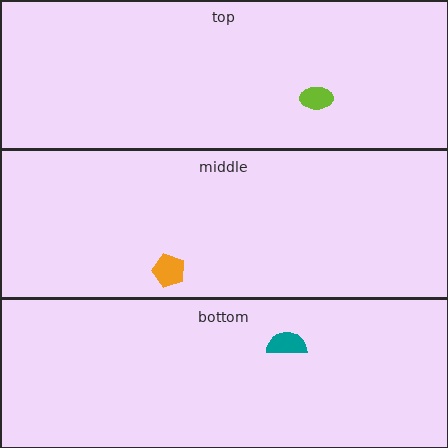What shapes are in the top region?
The lime ellipse.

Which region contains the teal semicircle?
The bottom region.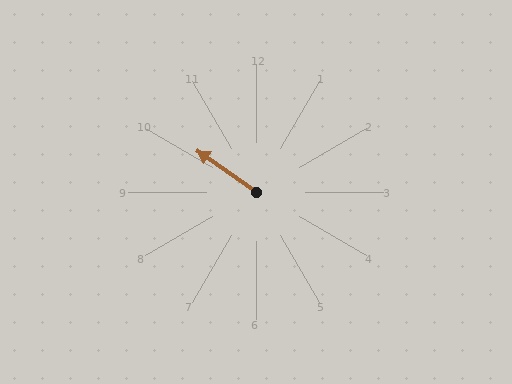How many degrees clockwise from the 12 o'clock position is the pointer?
Approximately 305 degrees.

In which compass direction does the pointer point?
Northwest.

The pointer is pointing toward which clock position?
Roughly 10 o'clock.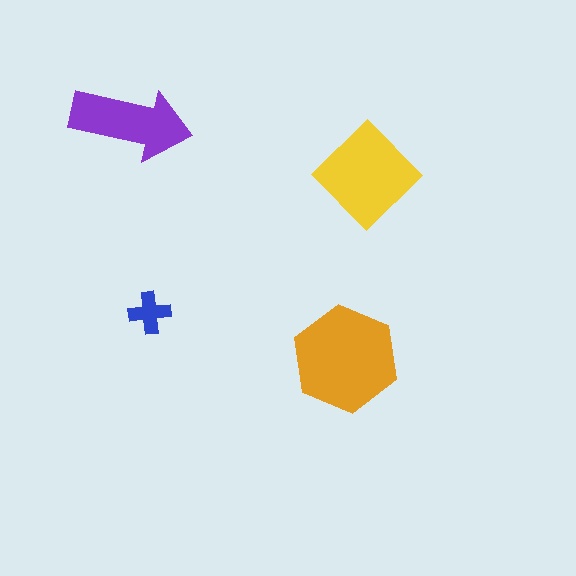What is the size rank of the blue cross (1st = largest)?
4th.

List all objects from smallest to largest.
The blue cross, the purple arrow, the yellow diamond, the orange hexagon.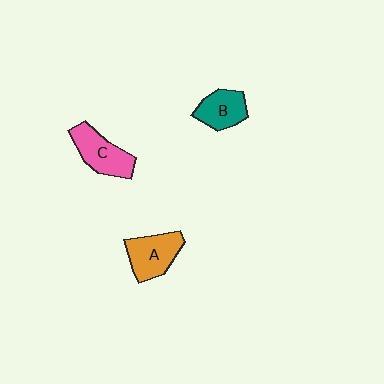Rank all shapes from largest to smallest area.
From largest to smallest: C (pink), A (orange), B (teal).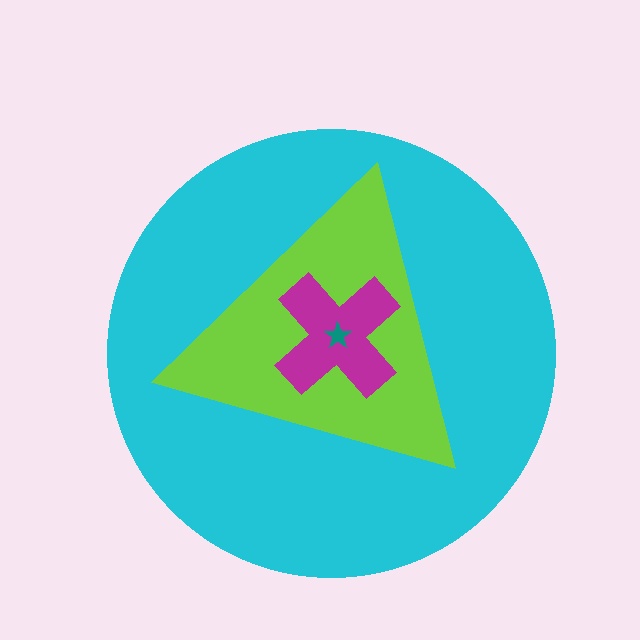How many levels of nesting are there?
4.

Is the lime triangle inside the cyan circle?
Yes.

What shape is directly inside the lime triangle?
The magenta cross.